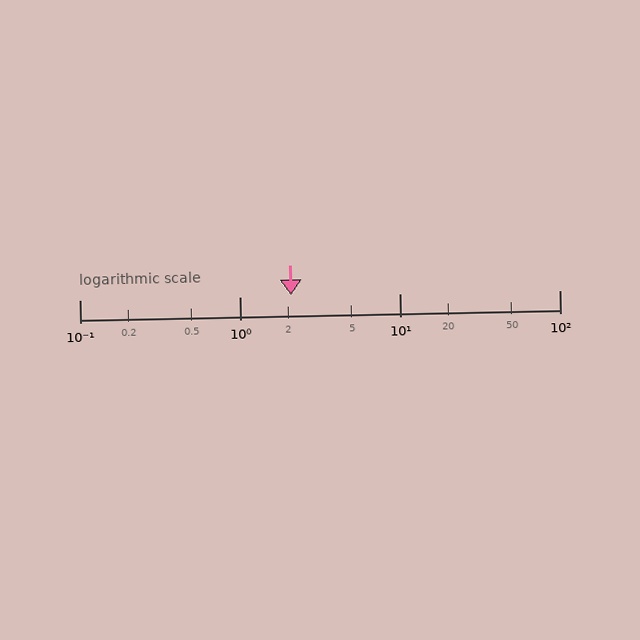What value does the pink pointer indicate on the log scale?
The pointer indicates approximately 2.1.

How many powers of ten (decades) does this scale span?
The scale spans 3 decades, from 0.1 to 100.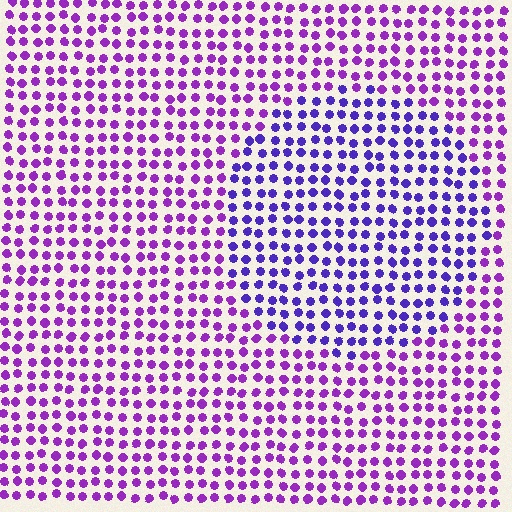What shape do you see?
I see a circle.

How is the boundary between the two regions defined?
The boundary is defined purely by a slight shift in hue (about 30 degrees). Spacing, size, and orientation are identical on both sides.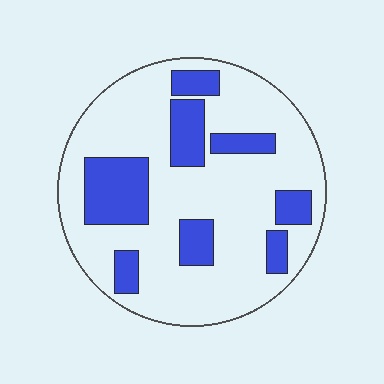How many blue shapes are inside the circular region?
8.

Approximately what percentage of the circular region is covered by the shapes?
Approximately 25%.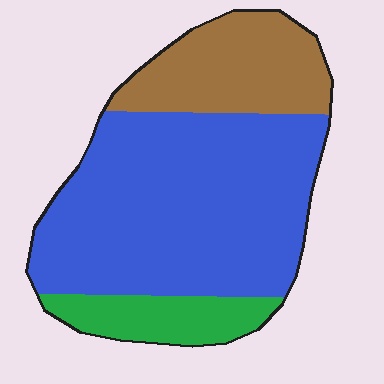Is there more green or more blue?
Blue.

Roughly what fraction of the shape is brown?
Brown takes up about one quarter (1/4) of the shape.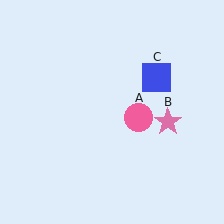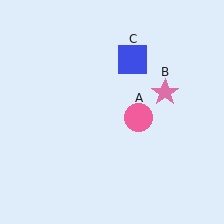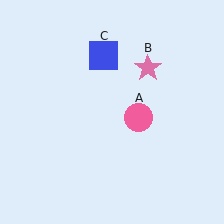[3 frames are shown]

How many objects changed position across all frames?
2 objects changed position: pink star (object B), blue square (object C).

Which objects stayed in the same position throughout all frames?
Pink circle (object A) remained stationary.